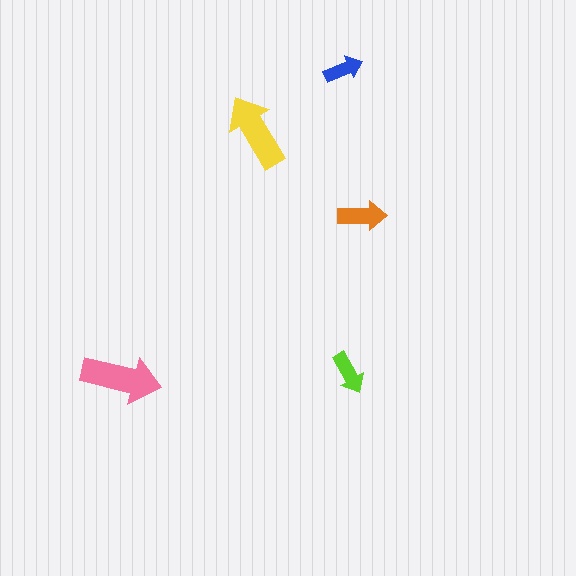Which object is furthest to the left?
The pink arrow is leftmost.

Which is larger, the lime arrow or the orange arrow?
The orange one.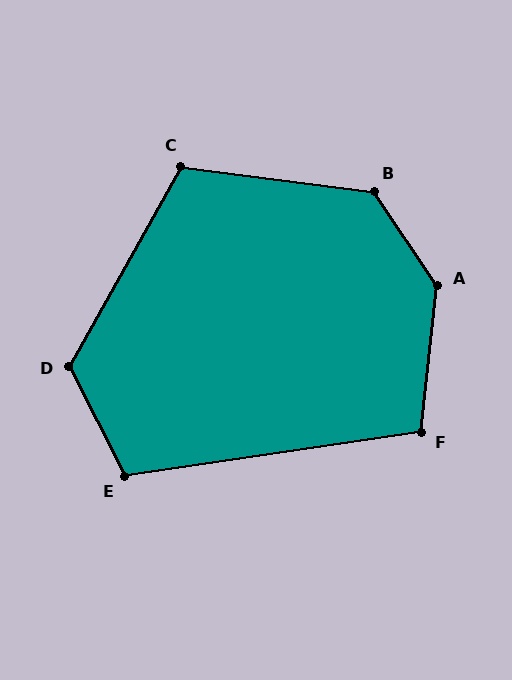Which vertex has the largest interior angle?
A, at approximately 140 degrees.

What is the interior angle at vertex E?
Approximately 109 degrees (obtuse).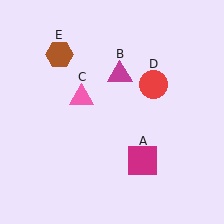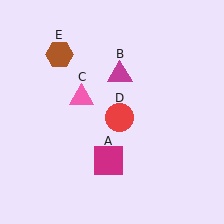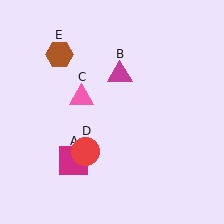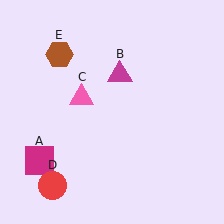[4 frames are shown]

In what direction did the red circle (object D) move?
The red circle (object D) moved down and to the left.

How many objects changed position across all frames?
2 objects changed position: magenta square (object A), red circle (object D).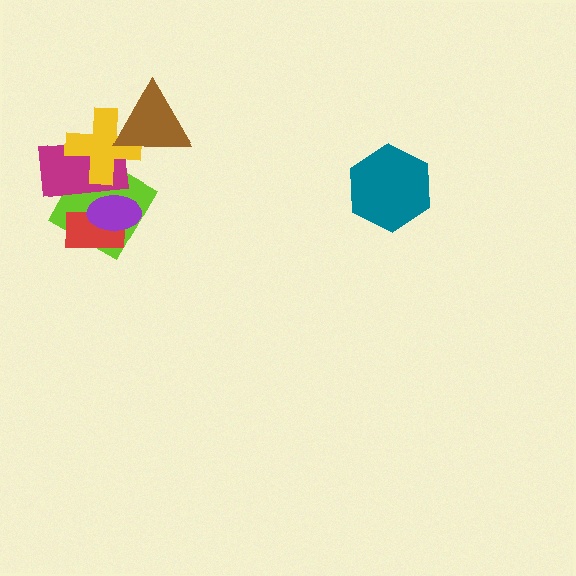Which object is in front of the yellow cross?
The brown triangle is in front of the yellow cross.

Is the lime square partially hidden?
Yes, it is partially covered by another shape.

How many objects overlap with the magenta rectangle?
4 objects overlap with the magenta rectangle.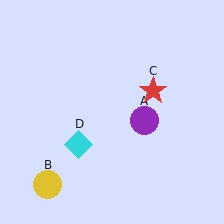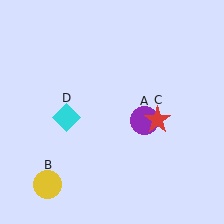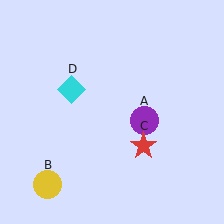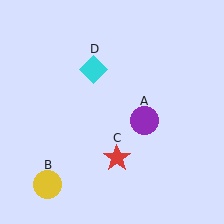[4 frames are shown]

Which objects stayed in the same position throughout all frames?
Purple circle (object A) and yellow circle (object B) remained stationary.